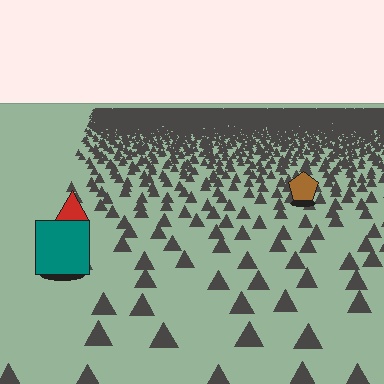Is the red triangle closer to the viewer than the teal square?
No. The teal square is closer — you can tell from the texture gradient: the ground texture is coarser near it.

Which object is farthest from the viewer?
The brown pentagon is farthest from the viewer. It appears smaller and the ground texture around it is denser.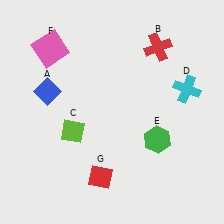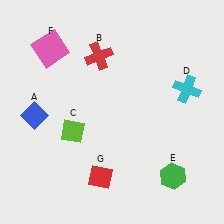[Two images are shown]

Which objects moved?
The objects that moved are: the blue diamond (A), the red cross (B), the green hexagon (E).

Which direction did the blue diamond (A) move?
The blue diamond (A) moved down.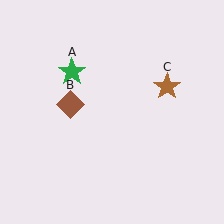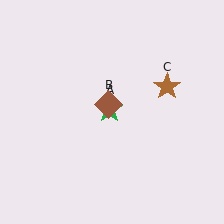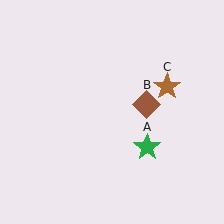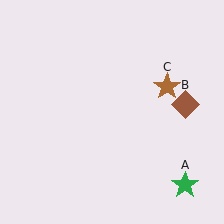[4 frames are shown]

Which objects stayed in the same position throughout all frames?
Brown star (object C) remained stationary.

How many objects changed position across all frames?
2 objects changed position: green star (object A), brown diamond (object B).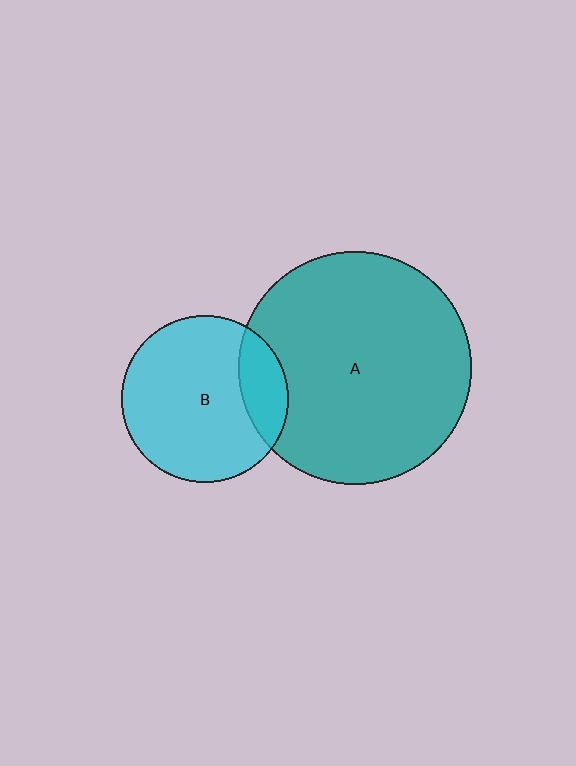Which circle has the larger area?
Circle A (teal).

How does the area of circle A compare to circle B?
Approximately 1.9 times.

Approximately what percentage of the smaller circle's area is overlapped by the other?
Approximately 20%.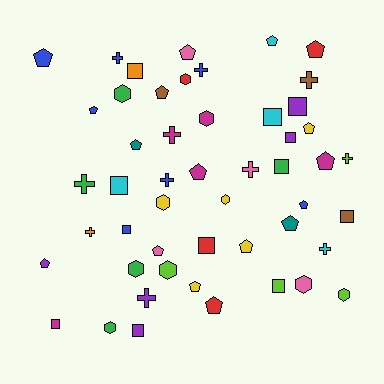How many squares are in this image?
There are 12 squares.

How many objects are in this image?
There are 50 objects.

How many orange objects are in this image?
There are 2 orange objects.